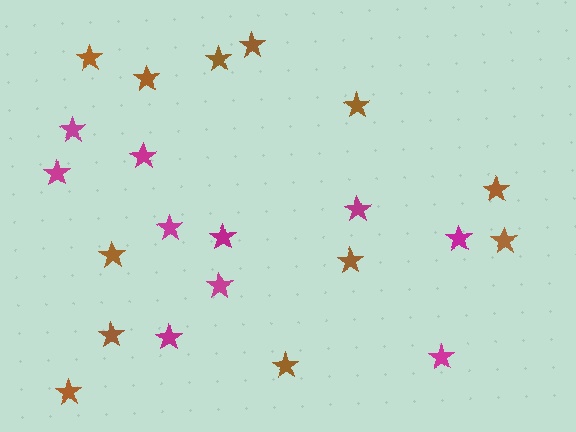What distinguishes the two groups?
There are 2 groups: one group of brown stars (12) and one group of magenta stars (10).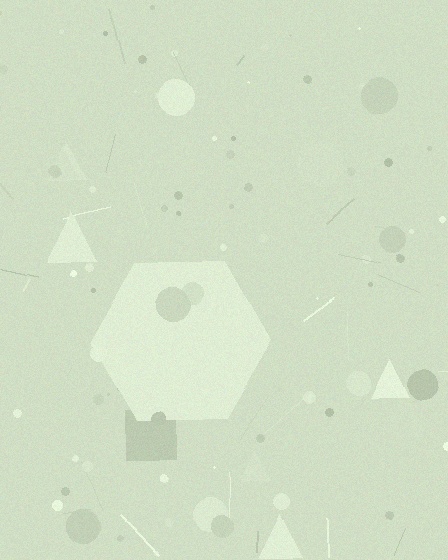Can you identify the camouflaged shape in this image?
The camouflaged shape is a hexagon.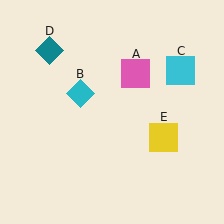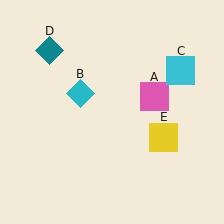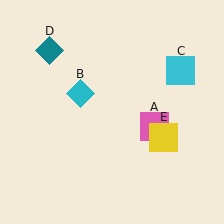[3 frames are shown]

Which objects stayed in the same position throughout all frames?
Cyan diamond (object B) and cyan square (object C) and teal diamond (object D) and yellow square (object E) remained stationary.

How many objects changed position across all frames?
1 object changed position: pink square (object A).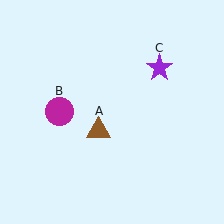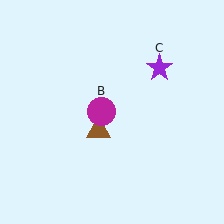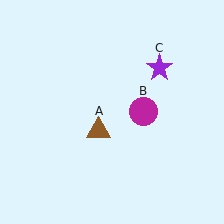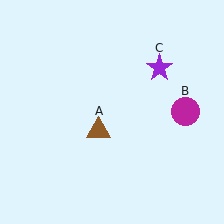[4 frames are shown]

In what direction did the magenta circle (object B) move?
The magenta circle (object B) moved right.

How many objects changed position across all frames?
1 object changed position: magenta circle (object B).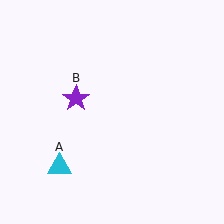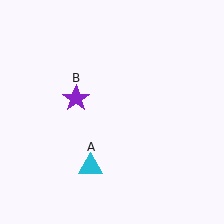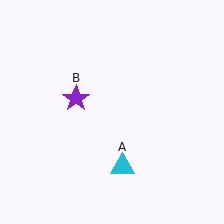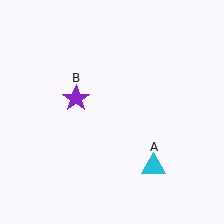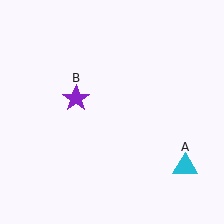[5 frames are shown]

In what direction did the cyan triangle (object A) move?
The cyan triangle (object A) moved right.